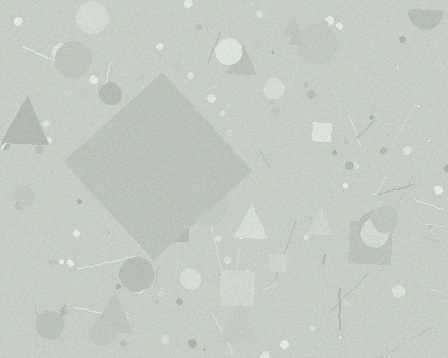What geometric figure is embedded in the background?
A diamond is embedded in the background.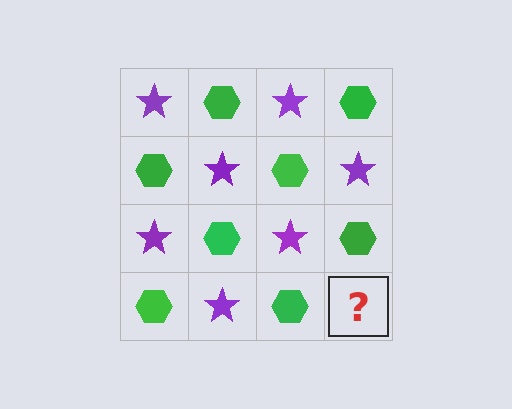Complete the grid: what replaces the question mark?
The question mark should be replaced with a purple star.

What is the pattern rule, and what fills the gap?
The rule is that it alternates purple star and green hexagon in a checkerboard pattern. The gap should be filled with a purple star.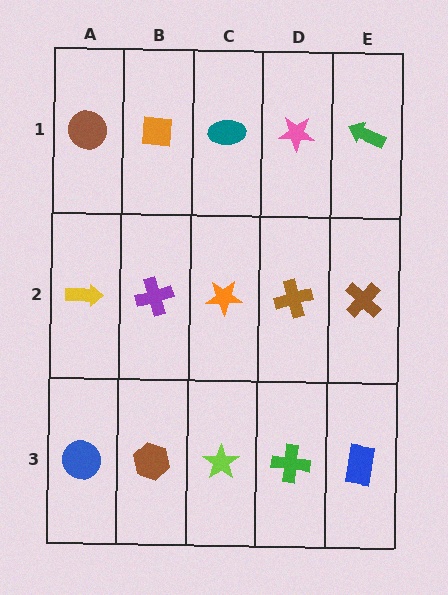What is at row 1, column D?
A pink star.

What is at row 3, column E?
A blue rectangle.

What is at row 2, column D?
A brown cross.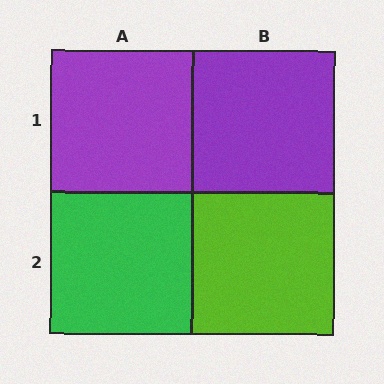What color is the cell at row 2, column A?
Green.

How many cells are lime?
1 cell is lime.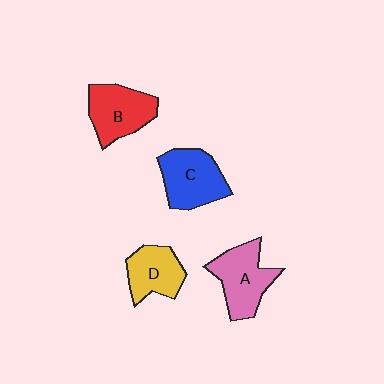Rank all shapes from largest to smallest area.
From largest to smallest: A (pink), C (blue), B (red), D (yellow).